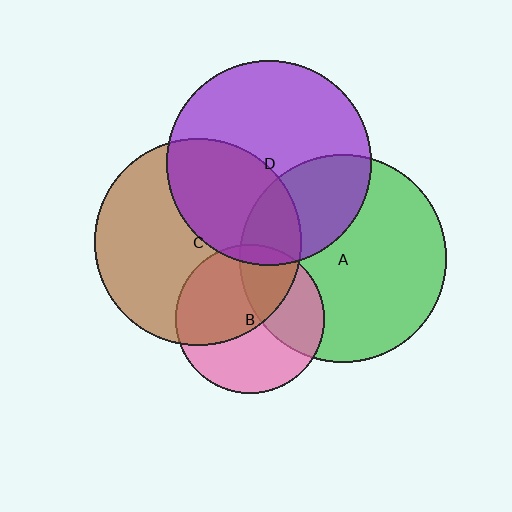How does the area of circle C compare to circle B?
Approximately 1.9 times.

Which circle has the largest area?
Circle A (green).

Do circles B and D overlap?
Yes.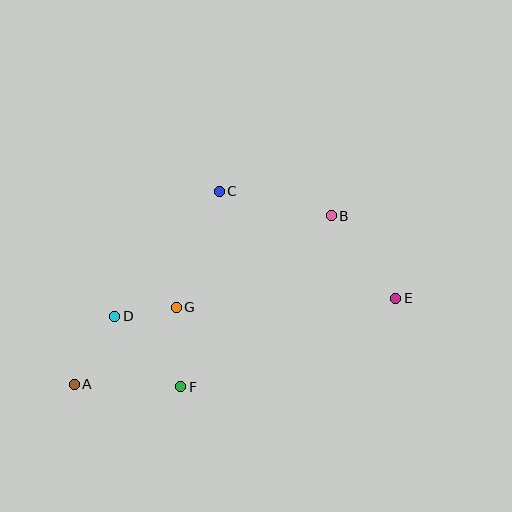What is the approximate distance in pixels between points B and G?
The distance between B and G is approximately 180 pixels.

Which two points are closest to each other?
Points D and G are closest to each other.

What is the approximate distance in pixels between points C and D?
The distance between C and D is approximately 163 pixels.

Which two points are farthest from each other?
Points A and E are farthest from each other.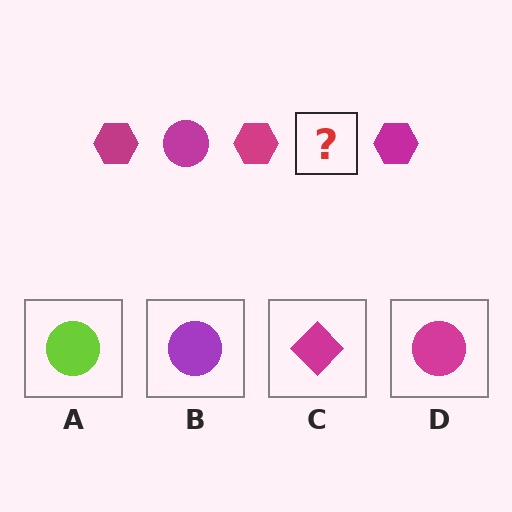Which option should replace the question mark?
Option D.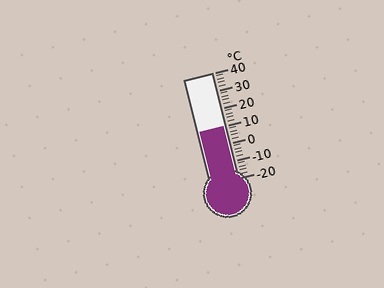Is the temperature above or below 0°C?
The temperature is above 0°C.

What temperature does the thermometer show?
The thermometer shows approximately 10°C.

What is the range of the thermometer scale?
The thermometer scale ranges from -20°C to 40°C.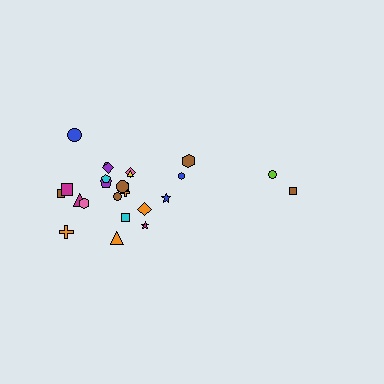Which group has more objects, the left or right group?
The left group.